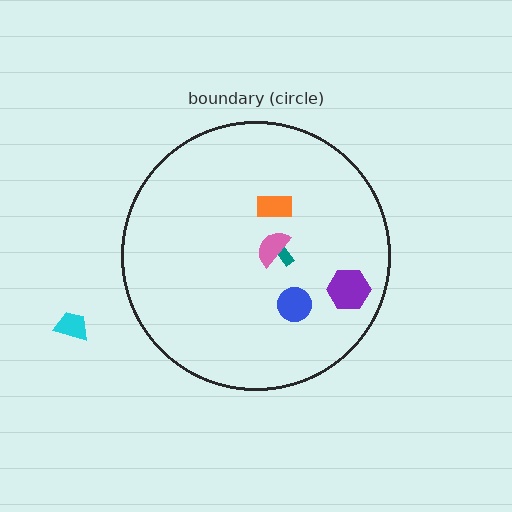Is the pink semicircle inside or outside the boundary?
Inside.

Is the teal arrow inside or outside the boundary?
Inside.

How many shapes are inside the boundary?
5 inside, 1 outside.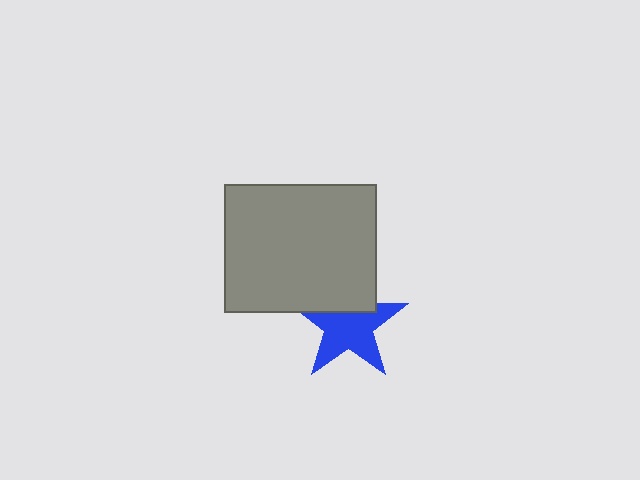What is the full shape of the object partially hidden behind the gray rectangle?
The partially hidden object is a blue star.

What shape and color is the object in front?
The object in front is a gray rectangle.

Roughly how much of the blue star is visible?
Most of it is visible (roughly 68%).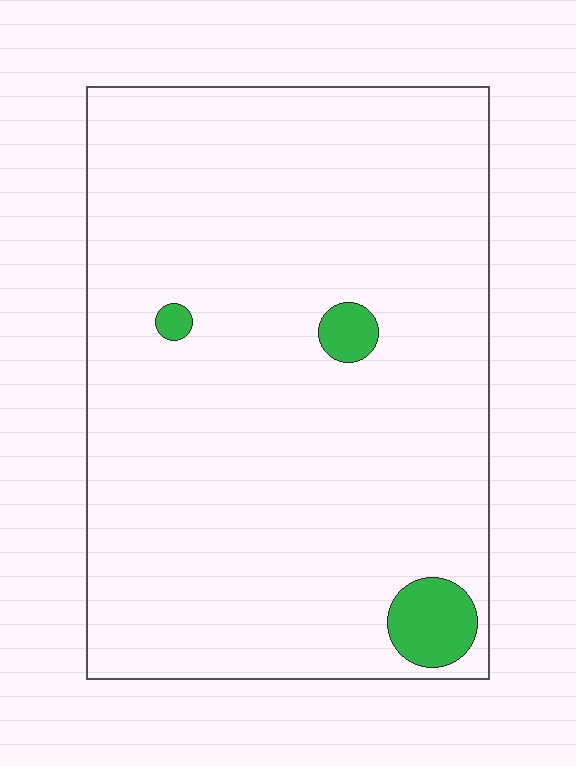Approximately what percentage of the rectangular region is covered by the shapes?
Approximately 5%.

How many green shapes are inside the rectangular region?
3.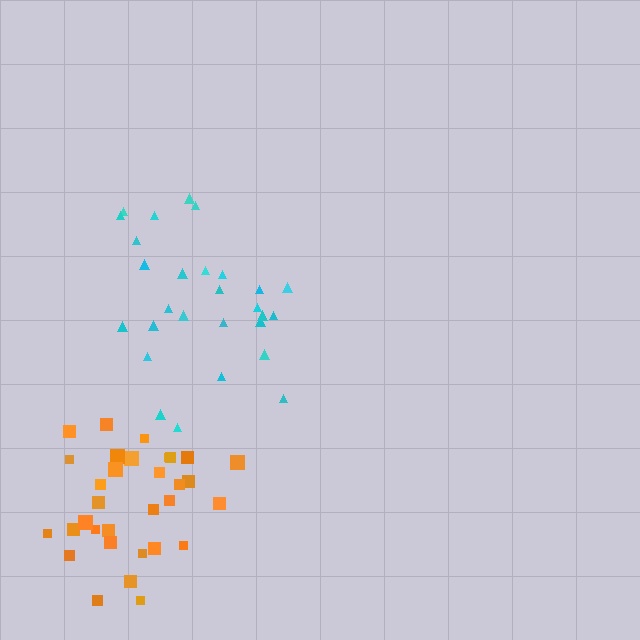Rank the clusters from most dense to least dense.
orange, cyan.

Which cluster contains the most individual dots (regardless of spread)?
Orange (32).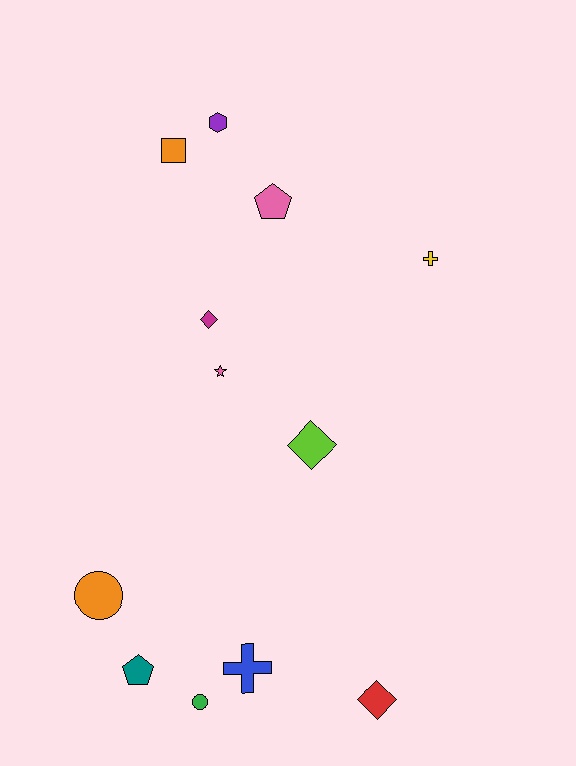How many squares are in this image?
There is 1 square.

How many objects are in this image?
There are 12 objects.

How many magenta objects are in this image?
There is 1 magenta object.